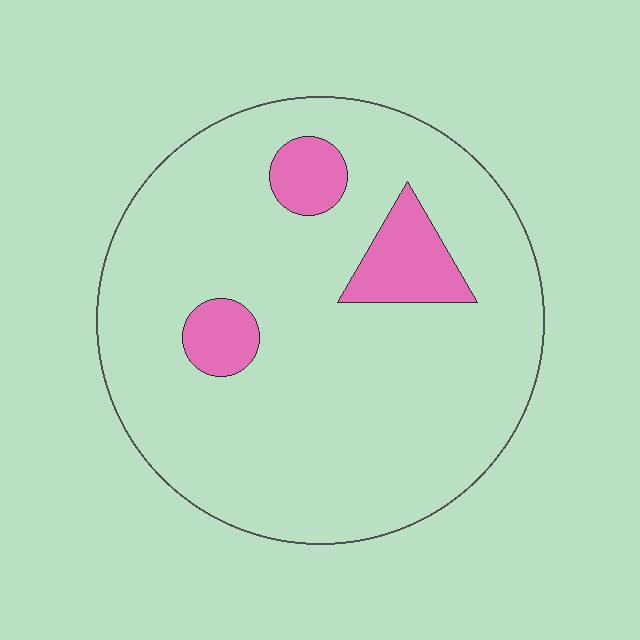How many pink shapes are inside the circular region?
3.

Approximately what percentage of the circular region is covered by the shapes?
Approximately 10%.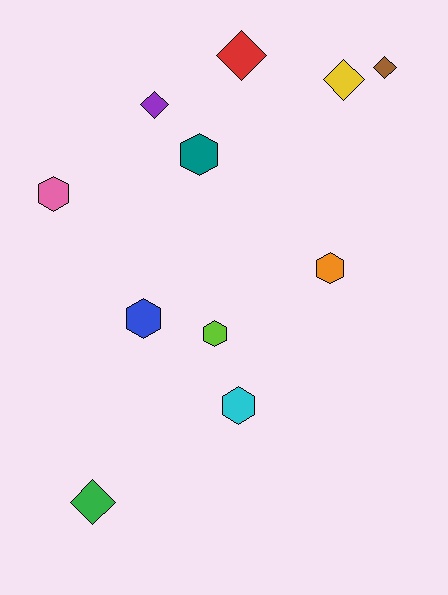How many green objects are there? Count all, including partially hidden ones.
There is 1 green object.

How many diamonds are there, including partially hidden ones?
There are 5 diamonds.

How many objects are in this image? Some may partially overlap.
There are 11 objects.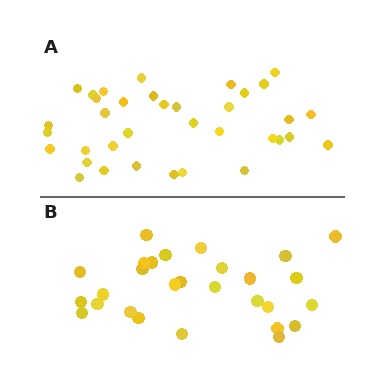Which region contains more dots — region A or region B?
Region A (the top region) has more dots.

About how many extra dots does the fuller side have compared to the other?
Region A has roughly 8 or so more dots than region B.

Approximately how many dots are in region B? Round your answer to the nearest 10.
About 30 dots. (The exact count is 28, which rounds to 30.)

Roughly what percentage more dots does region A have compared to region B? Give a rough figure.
About 30% more.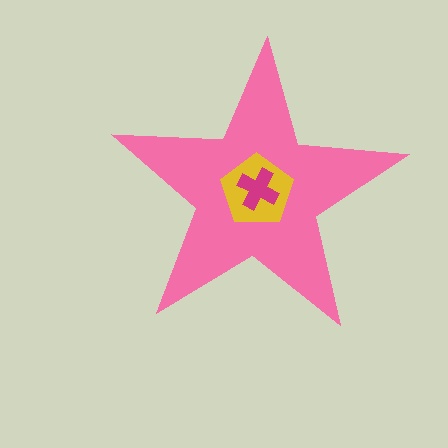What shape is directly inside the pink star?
The yellow pentagon.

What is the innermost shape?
The magenta cross.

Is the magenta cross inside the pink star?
Yes.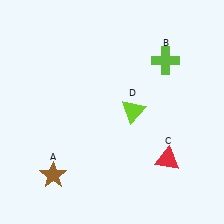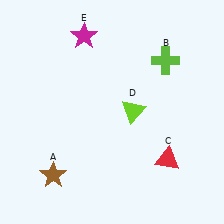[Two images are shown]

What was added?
A magenta star (E) was added in Image 2.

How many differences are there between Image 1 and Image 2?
There is 1 difference between the two images.